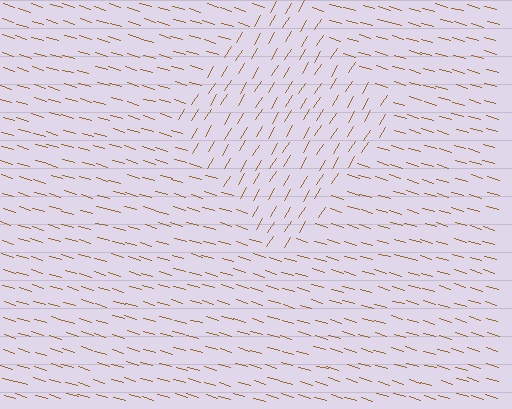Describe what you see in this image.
The image is filled with small brown line segments. A diamond region in the image has lines oriented differently from the surrounding lines, creating a visible texture boundary.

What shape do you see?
I see a diamond.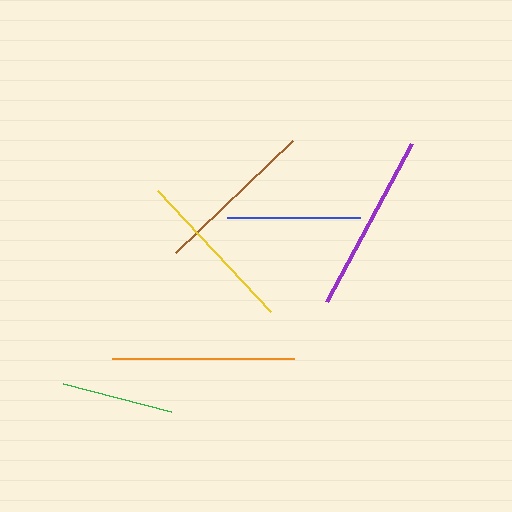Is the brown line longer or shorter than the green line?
The brown line is longer than the green line.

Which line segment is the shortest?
The green line is the shortest at approximately 111 pixels.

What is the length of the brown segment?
The brown segment is approximately 162 pixels long.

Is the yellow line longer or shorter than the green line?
The yellow line is longer than the green line.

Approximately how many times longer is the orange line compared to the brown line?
The orange line is approximately 1.1 times the length of the brown line.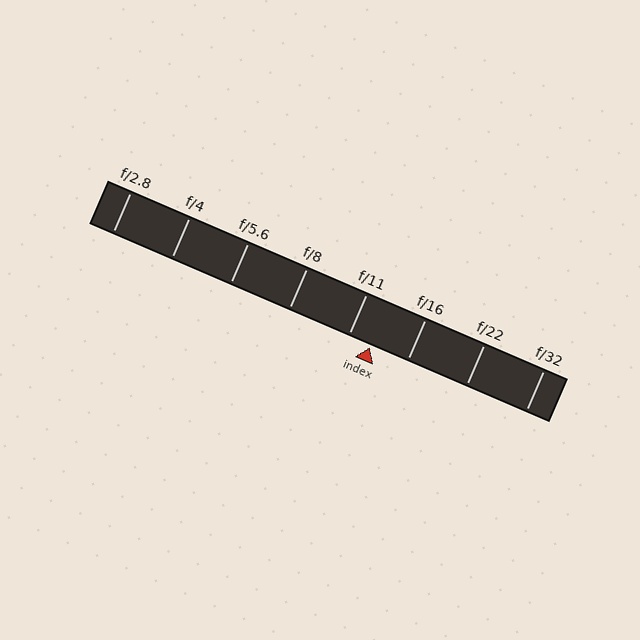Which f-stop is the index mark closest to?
The index mark is closest to f/11.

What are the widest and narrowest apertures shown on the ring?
The widest aperture shown is f/2.8 and the narrowest is f/32.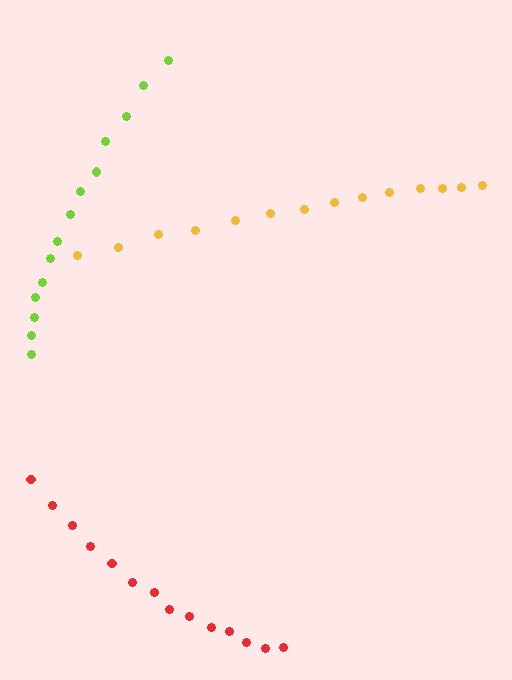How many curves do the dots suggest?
There are 3 distinct paths.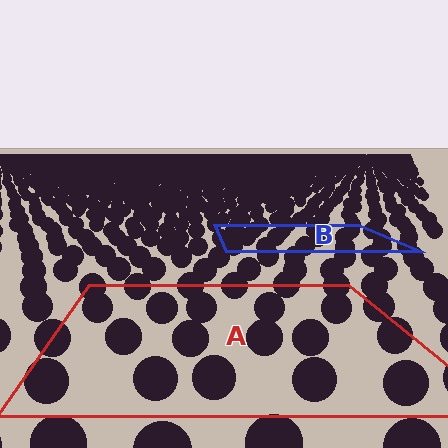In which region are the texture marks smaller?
The texture marks are smaller in region B, because it is farther away.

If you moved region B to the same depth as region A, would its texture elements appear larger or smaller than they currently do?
They would appear larger. At a closer depth, the same texture elements are projected at a bigger on-screen size.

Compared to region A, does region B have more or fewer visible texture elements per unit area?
Region B has more texture elements per unit area — they are packed more densely because it is farther away.